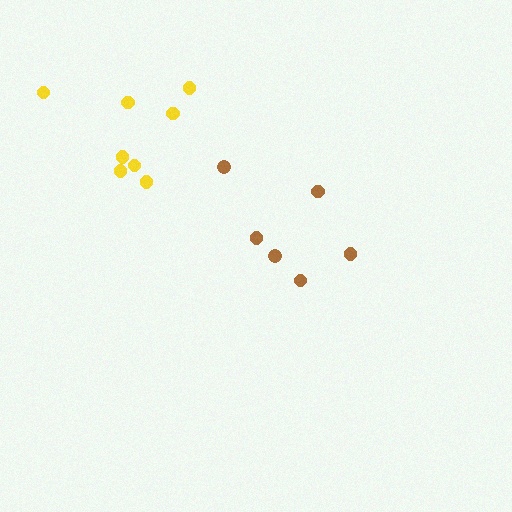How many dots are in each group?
Group 1: 8 dots, Group 2: 6 dots (14 total).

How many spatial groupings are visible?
There are 2 spatial groupings.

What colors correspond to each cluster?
The clusters are colored: yellow, brown.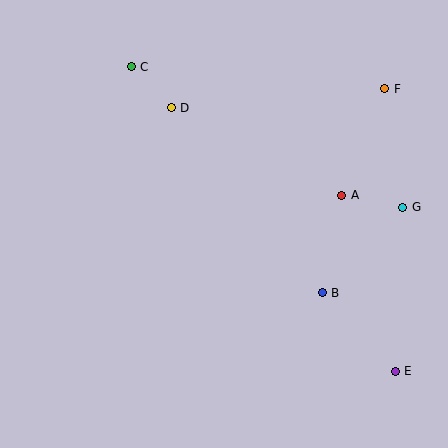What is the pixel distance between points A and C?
The distance between A and C is 247 pixels.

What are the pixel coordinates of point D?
Point D is at (171, 108).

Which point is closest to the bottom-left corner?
Point B is closest to the bottom-left corner.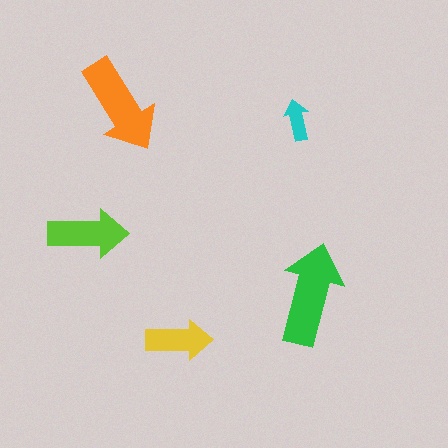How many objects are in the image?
There are 5 objects in the image.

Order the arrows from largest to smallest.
the green one, the orange one, the lime one, the yellow one, the cyan one.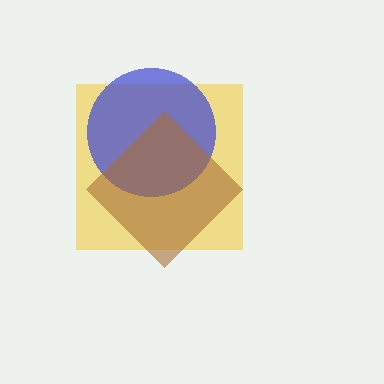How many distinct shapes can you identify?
There are 3 distinct shapes: a yellow square, a blue circle, a brown diamond.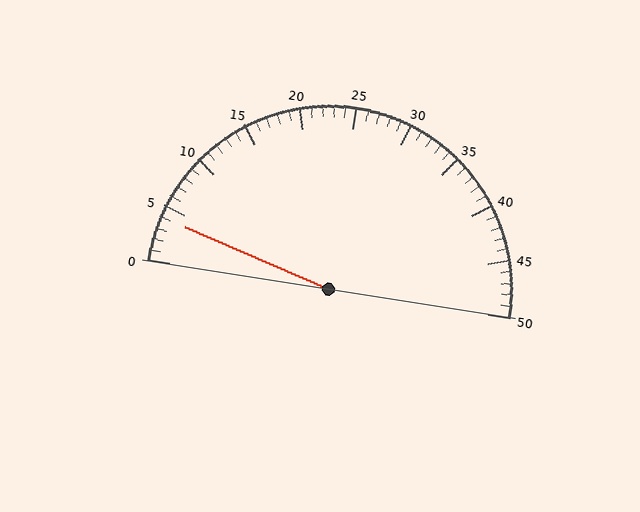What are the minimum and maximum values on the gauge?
The gauge ranges from 0 to 50.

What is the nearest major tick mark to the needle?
The nearest major tick mark is 5.